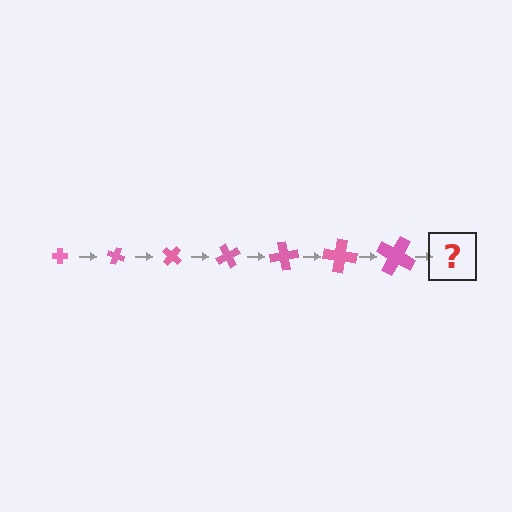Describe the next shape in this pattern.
It should be a cross, larger than the previous one and rotated 140 degrees from the start.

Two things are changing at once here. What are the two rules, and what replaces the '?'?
The two rules are that the cross grows larger each step and it rotates 20 degrees each step. The '?' should be a cross, larger than the previous one and rotated 140 degrees from the start.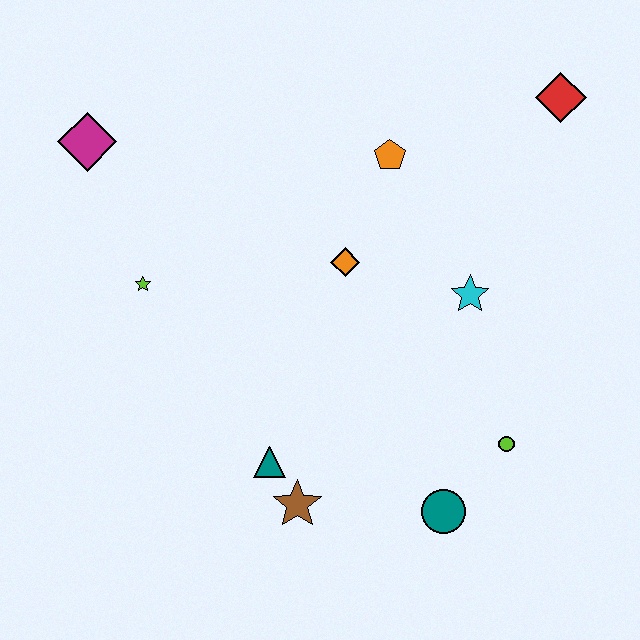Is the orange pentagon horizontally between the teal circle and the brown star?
Yes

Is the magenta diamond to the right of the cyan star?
No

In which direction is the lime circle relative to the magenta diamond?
The lime circle is to the right of the magenta diamond.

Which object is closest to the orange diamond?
The orange pentagon is closest to the orange diamond.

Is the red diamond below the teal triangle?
No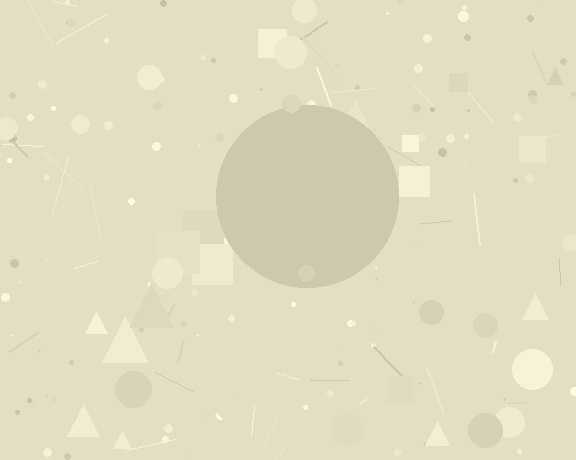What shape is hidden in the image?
A circle is hidden in the image.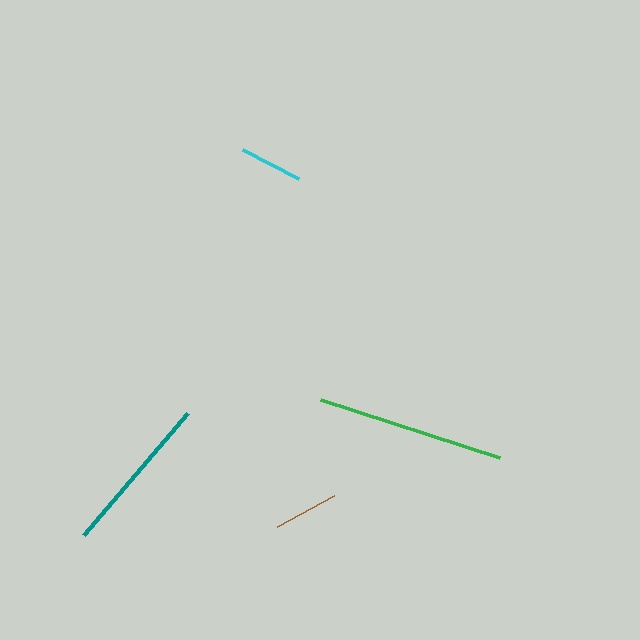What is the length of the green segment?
The green segment is approximately 188 pixels long.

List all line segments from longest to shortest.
From longest to shortest: green, teal, brown, cyan.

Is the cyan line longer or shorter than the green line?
The green line is longer than the cyan line.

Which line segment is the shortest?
The cyan line is the shortest at approximately 63 pixels.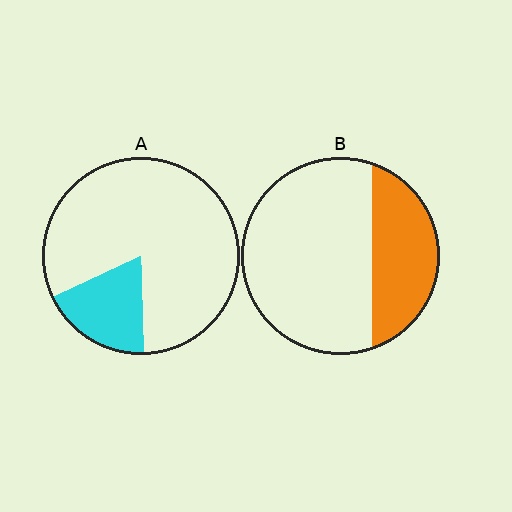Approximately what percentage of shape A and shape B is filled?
A is approximately 20% and B is approximately 30%.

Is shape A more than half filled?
No.